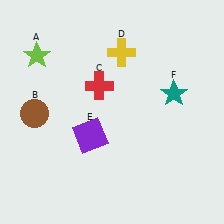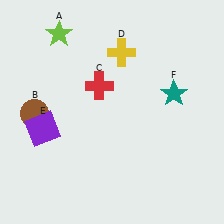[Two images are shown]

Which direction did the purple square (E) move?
The purple square (E) moved left.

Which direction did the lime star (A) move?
The lime star (A) moved right.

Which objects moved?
The objects that moved are: the lime star (A), the purple square (E).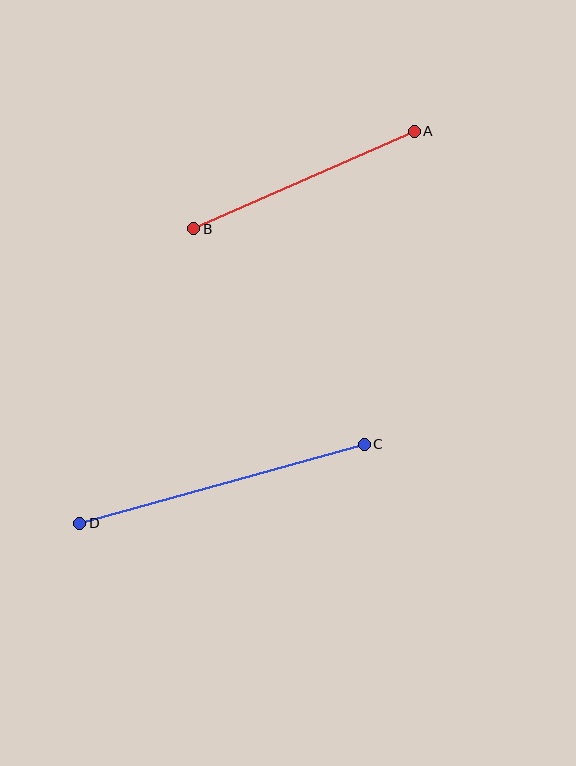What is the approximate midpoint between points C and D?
The midpoint is at approximately (222, 484) pixels.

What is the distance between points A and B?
The distance is approximately 241 pixels.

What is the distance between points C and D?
The distance is approximately 295 pixels.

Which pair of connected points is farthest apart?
Points C and D are farthest apart.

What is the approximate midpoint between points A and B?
The midpoint is at approximately (304, 180) pixels.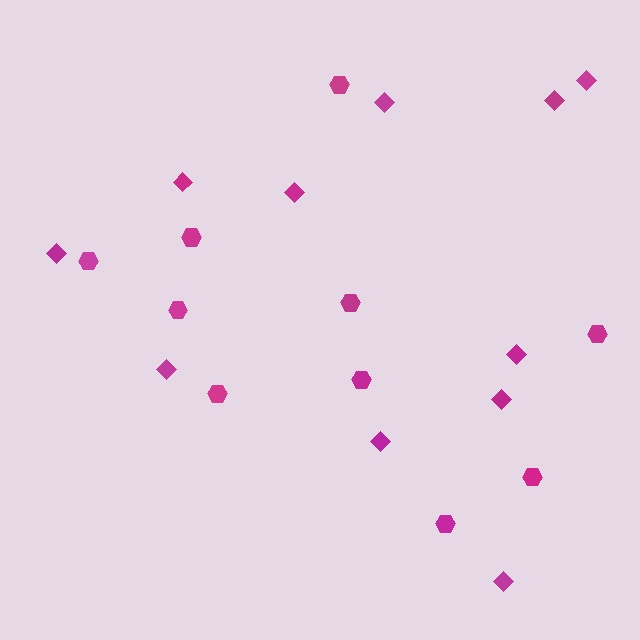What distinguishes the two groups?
There are 2 groups: one group of diamonds (11) and one group of hexagons (10).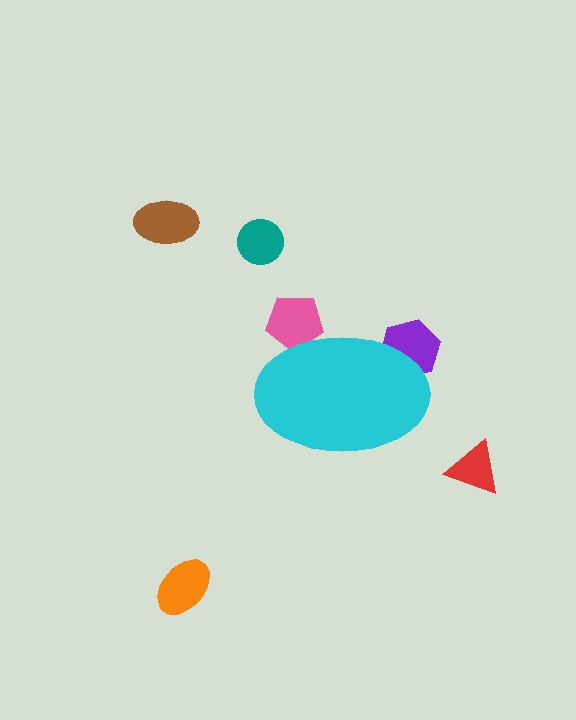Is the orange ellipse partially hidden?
No, the orange ellipse is fully visible.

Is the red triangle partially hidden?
No, the red triangle is fully visible.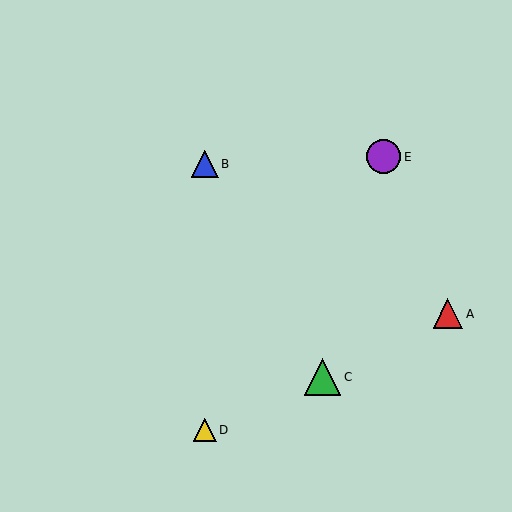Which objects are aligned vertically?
Objects B, D are aligned vertically.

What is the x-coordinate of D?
Object D is at x≈205.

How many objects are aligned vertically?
2 objects (B, D) are aligned vertically.